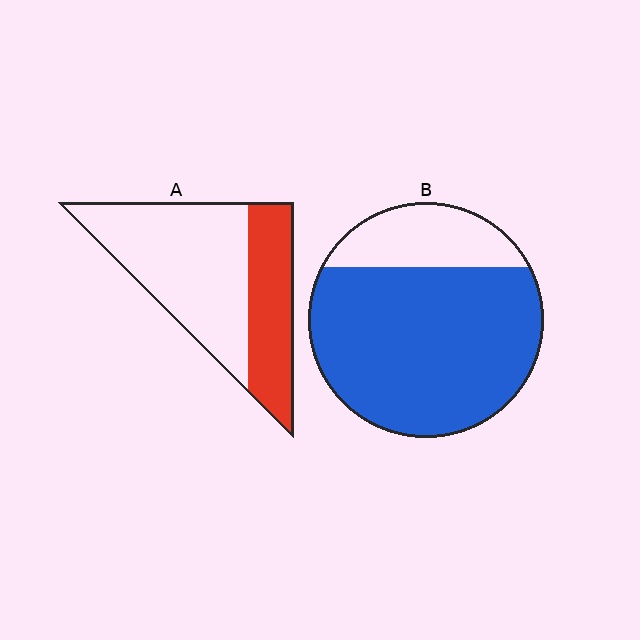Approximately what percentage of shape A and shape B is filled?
A is approximately 35% and B is approximately 80%.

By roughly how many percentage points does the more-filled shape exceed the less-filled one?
By roughly 45 percentage points (B over A).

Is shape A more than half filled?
No.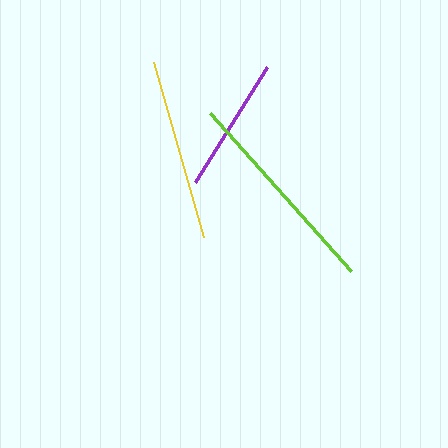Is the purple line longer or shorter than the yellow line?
The yellow line is longer than the purple line.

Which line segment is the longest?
The lime line is the longest at approximately 212 pixels.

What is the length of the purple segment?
The purple segment is approximately 135 pixels long.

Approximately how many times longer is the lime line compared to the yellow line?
The lime line is approximately 1.2 times the length of the yellow line.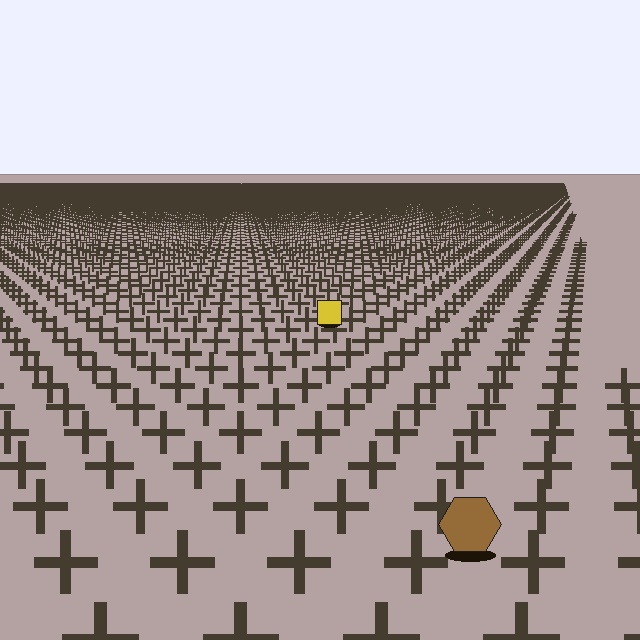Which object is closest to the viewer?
The brown hexagon is closest. The texture marks near it are larger and more spread out.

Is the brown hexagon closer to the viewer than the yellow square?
Yes. The brown hexagon is closer — you can tell from the texture gradient: the ground texture is coarser near it.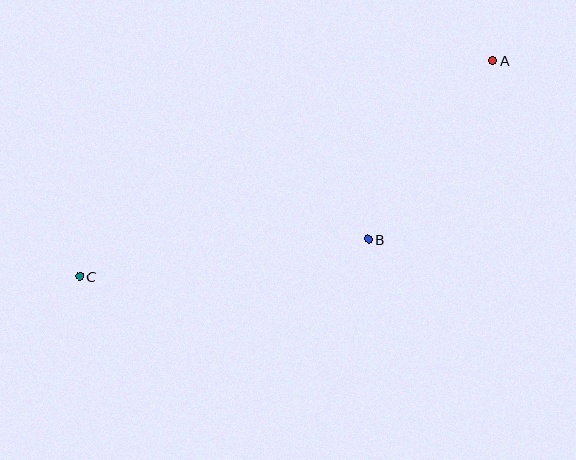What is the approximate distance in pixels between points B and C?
The distance between B and C is approximately 291 pixels.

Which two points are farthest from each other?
Points A and C are farthest from each other.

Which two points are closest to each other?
Points A and B are closest to each other.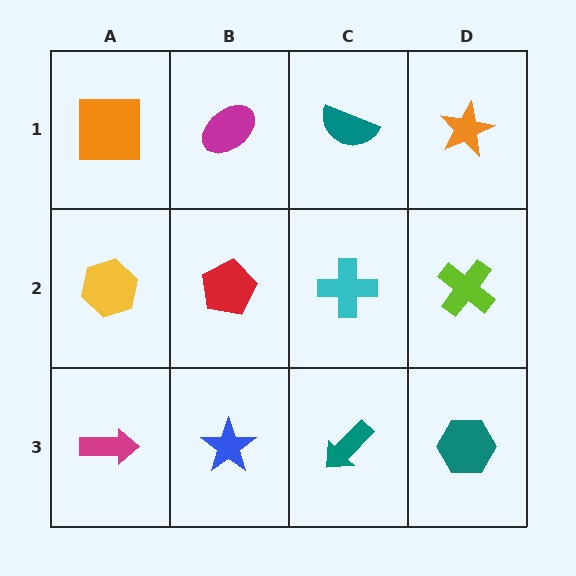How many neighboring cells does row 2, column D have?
3.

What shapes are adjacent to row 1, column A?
A yellow hexagon (row 2, column A), a magenta ellipse (row 1, column B).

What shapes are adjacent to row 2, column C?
A teal semicircle (row 1, column C), a teal arrow (row 3, column C), a red pentagon (row 2, column B), a lime cross (row 2, column D).